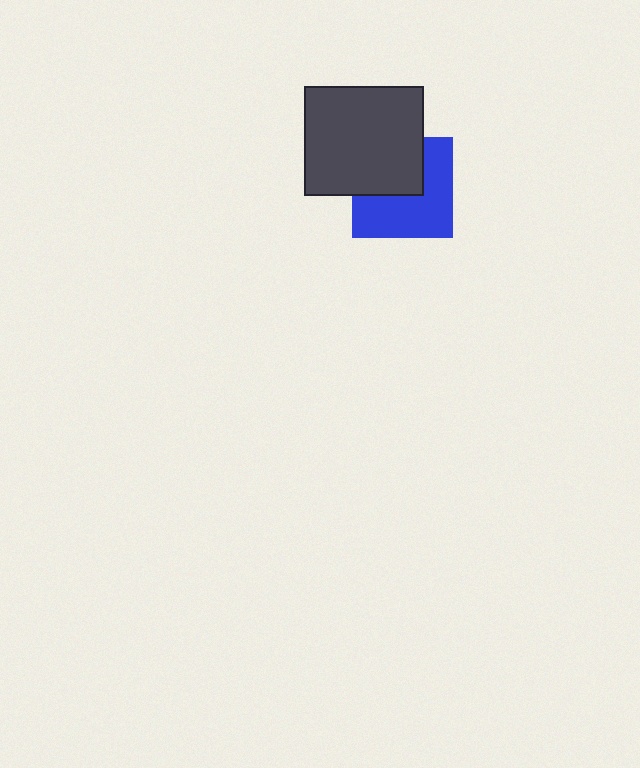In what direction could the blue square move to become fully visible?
The blue square could move toward the lower-right. That would shift it out from behind the dark gray rectangle entirely.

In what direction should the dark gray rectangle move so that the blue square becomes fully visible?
The dark gray rectangle should move toward the upper-left. That is the shortest direction to clear the overlap and leave the blue square fully visible.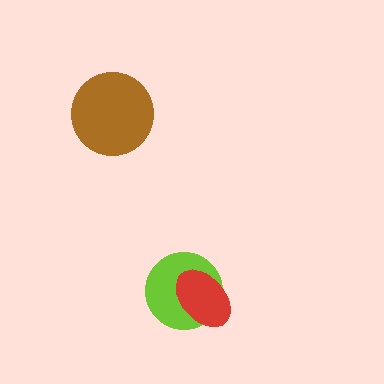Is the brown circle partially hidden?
No, no other shape covers it.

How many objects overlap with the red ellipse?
1 object overlaps with the red ellipse.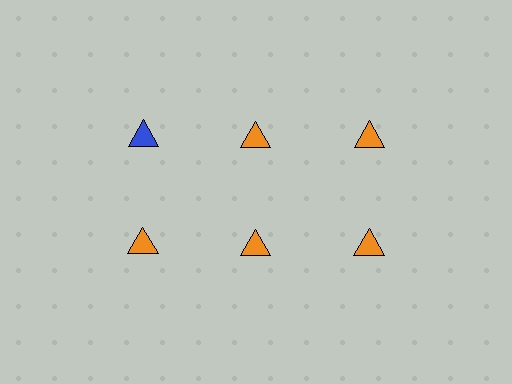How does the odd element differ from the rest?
It has a different color: blue instead of orange.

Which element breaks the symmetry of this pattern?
The blue triangle in the top row, leftmost column breaks the symmetry. All other shapes are orange triangles.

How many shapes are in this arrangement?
There are 6 shapes arranged in a grid pattern.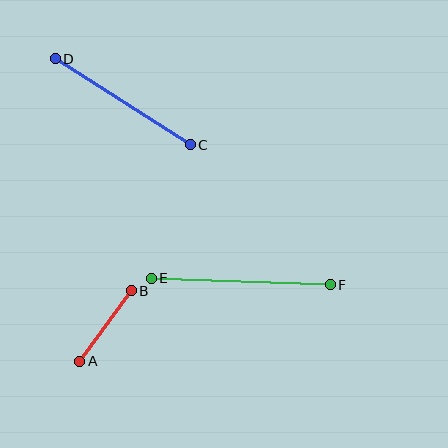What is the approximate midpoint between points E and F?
The midpoint is at approximately (241, 282) pixels.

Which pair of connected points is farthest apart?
Points E and F are farthest apart.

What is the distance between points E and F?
The distance is approximately 179 pixels.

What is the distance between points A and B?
The distance is approximately 87 pixels.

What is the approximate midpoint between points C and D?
The midpoint is at approximately (123, 102) pixels.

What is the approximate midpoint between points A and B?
The midpoint is at approximately (105, 326) pixels.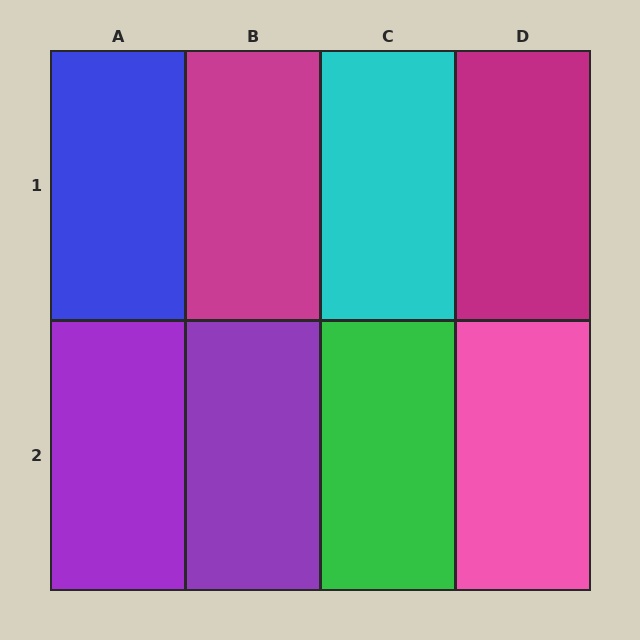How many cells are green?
1 cell is green.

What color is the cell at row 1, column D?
Magenta.